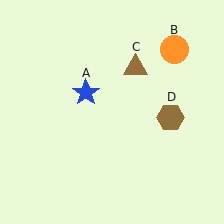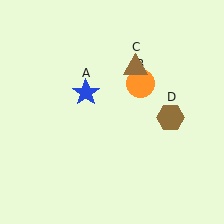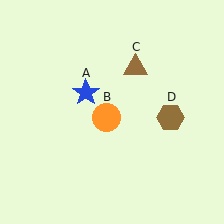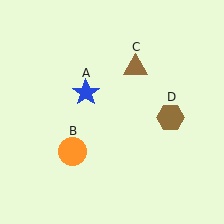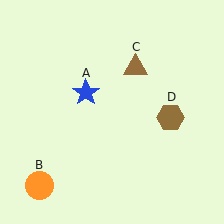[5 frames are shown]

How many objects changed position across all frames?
1 object changed position: orange circle (object B).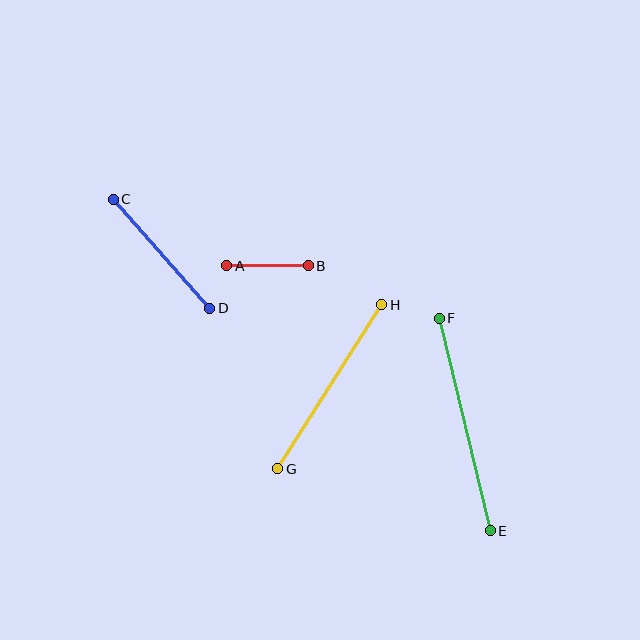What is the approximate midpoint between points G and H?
The midpoint is at approximately (330, 387) pixels.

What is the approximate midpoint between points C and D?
The midpoint is at approximately (162, 254) pixels.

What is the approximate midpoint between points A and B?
The midpoint is at approximately (267, 266) pixels.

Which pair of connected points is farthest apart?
Points E and F are farthest apart.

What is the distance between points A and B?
The distance is approximately 81 pixels.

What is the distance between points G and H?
The distance is approximately 194 pixels.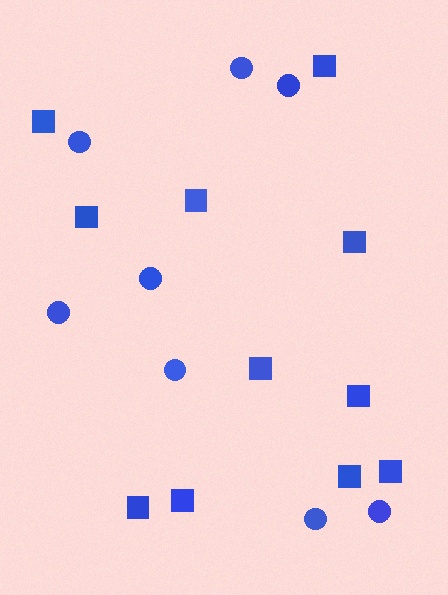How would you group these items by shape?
There are 2 groups: one group of squares (11) and one group of circles (8).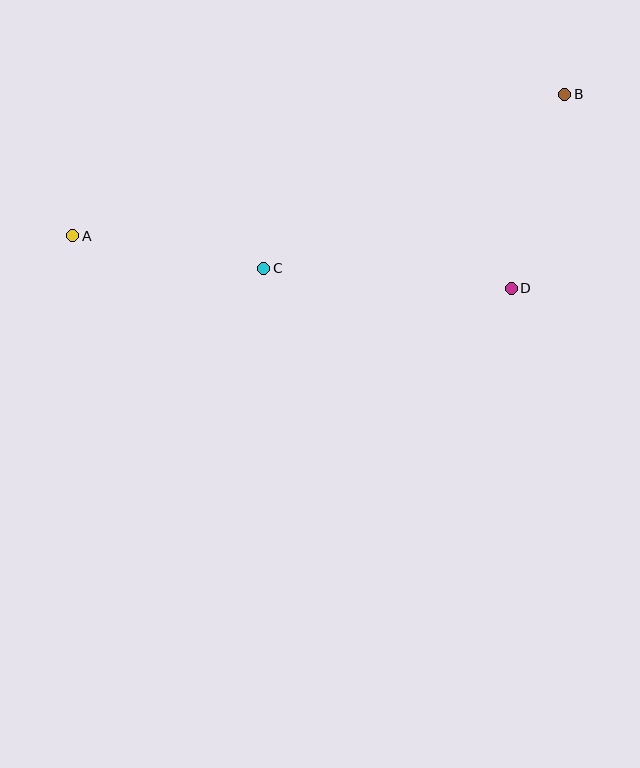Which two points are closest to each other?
Points A and C are closest to each other.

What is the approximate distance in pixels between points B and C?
The distance between B and C is approximately 347 pixels.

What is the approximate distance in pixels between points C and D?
The distance between C and D is approximately 248 pixels.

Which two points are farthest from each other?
Points A and B are farthest from each other.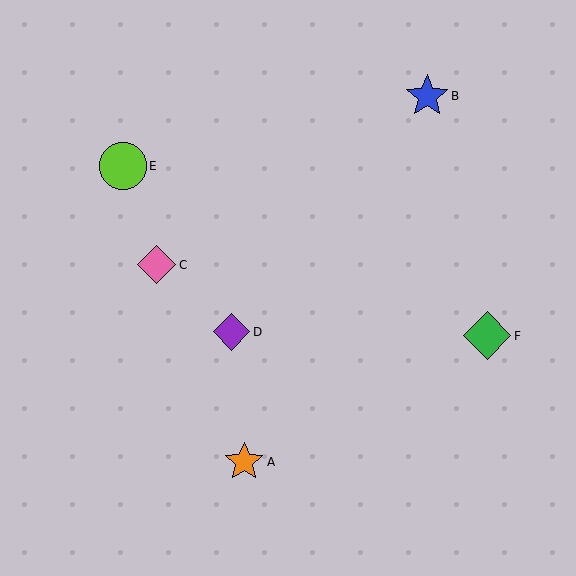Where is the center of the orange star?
The center of the orange star is at (244, 462).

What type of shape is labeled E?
Shape E is a lime circle.